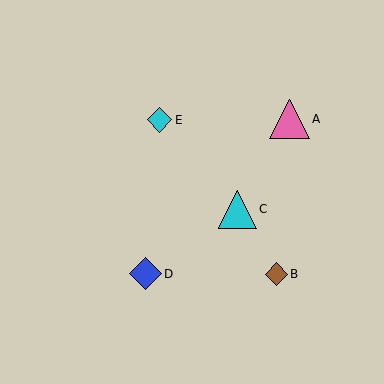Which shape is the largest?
The pink triangle (labeled A) is the largest.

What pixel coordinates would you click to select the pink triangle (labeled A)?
Click at (290, 119) to select the pink triangle A.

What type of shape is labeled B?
Shape B is a brown diamond.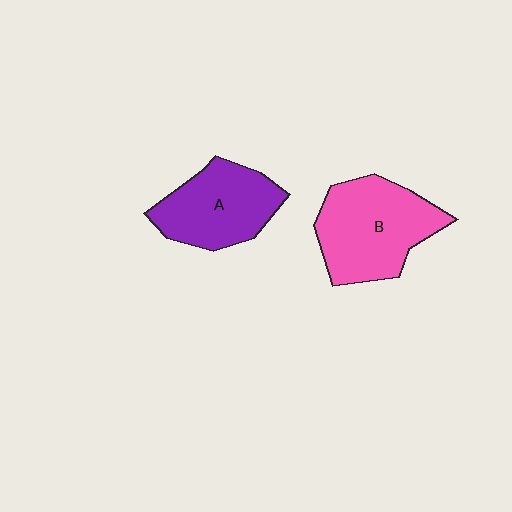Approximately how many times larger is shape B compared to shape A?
Approximately 1.2 times.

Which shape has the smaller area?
Shape A (purple).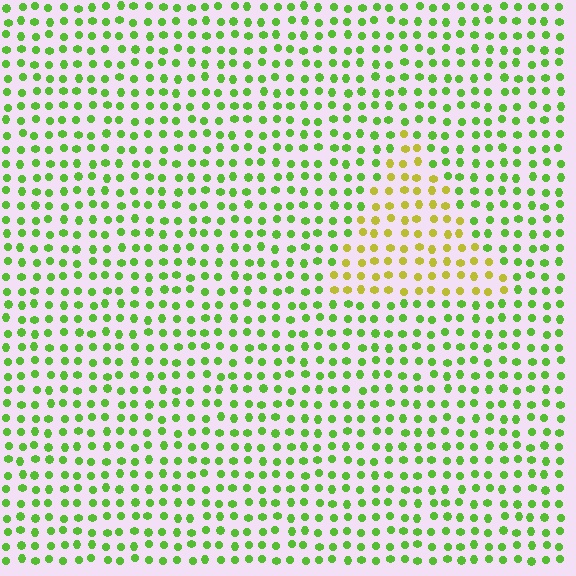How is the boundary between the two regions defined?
The boundary is defined purely by a slight shift in hue (about 44 degrees). Spacing, size, and orientation are identical on both sides.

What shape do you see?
I see a triangle.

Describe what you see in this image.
The image is filled with small lime elements in a uniform arrangement. A triangle-shaped region is visible where the elements are tinted to a slightly different hue, forming a subtle color boundary.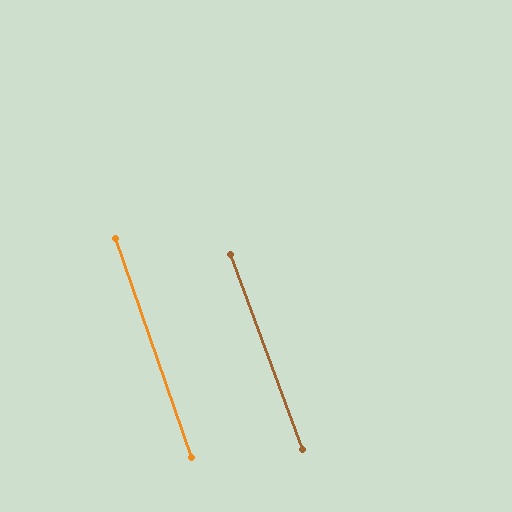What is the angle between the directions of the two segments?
Approximately 1 degree.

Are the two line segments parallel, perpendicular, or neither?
Parallel — their directions differ by only 1.1°.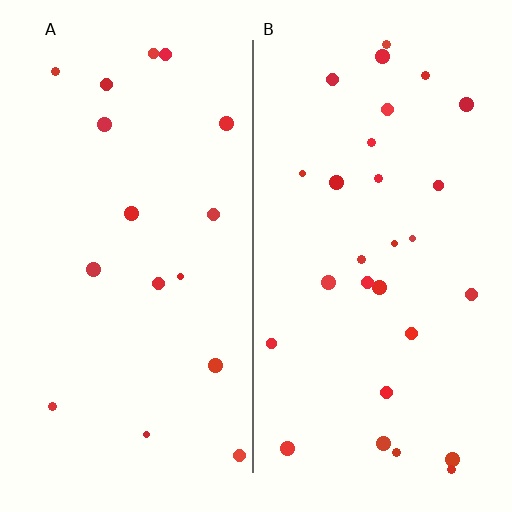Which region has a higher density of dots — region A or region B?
B (the right).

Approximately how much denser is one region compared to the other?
Approximately 1.7× — region B over region A.